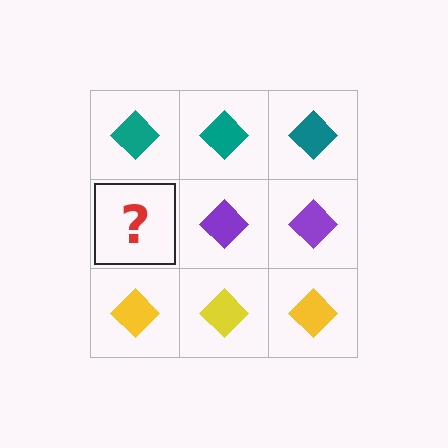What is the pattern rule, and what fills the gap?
The rule is that each row has a consistent color. The gap should be filled with a purple diamond.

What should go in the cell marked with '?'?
The missing cell should contain a purple diamond.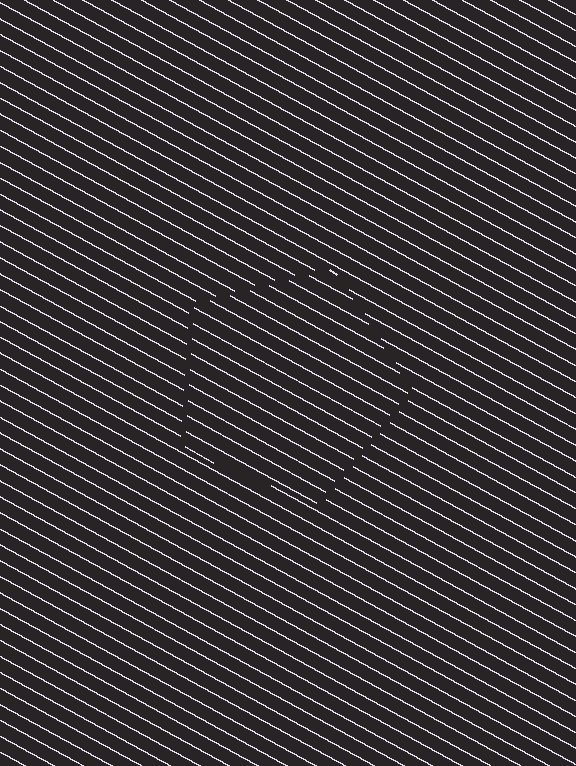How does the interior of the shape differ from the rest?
The interior of the shape contains the same grating, shifted by half a period — the contour is defined by the phase discontinuity where line-ends from the inner and outer gratings abut.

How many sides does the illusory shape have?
5 sides — the line-ends trace a pentagon.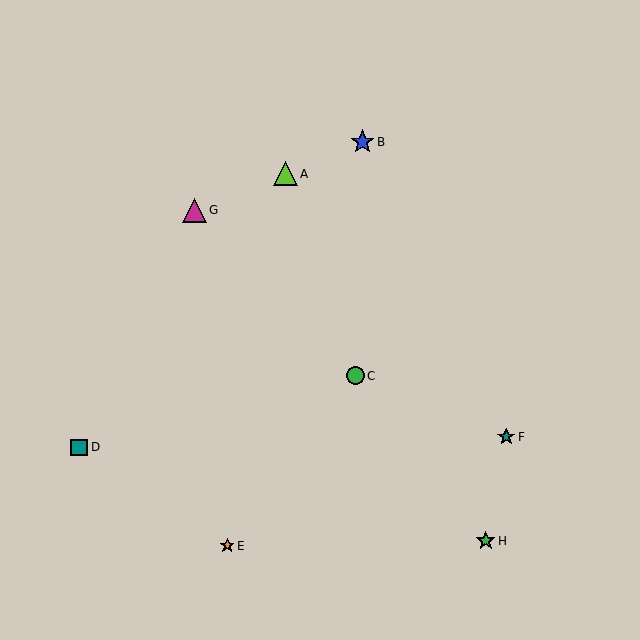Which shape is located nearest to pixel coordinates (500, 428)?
The teal star (labeled F) at (506, 437) is nearest to that location.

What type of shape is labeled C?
Shape C is a green circle.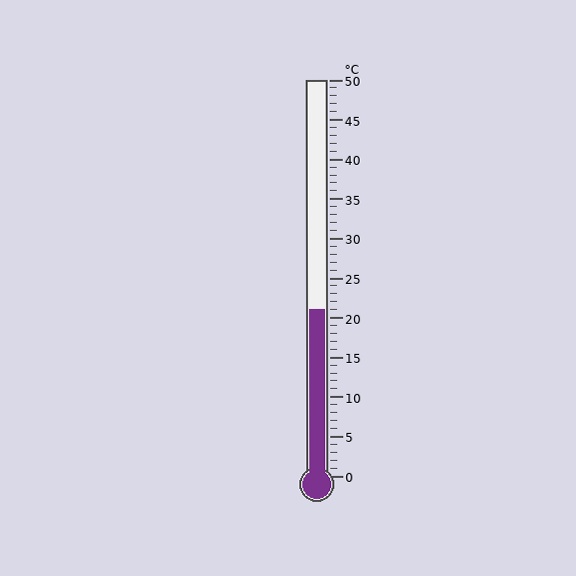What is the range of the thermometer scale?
The thermometer scale ranges from 0°C to 50°C.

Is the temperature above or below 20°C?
The temperature is above 20°C.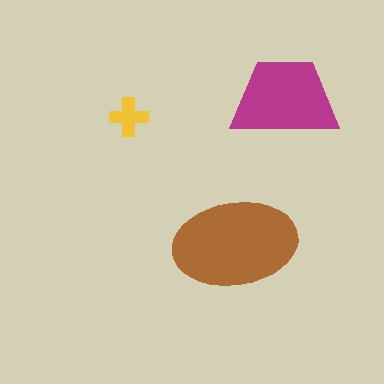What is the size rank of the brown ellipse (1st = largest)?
1st.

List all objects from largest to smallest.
The brown ellipse, the magenta trapezoid, the yellow cross.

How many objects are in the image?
There are 3 objects in the image.